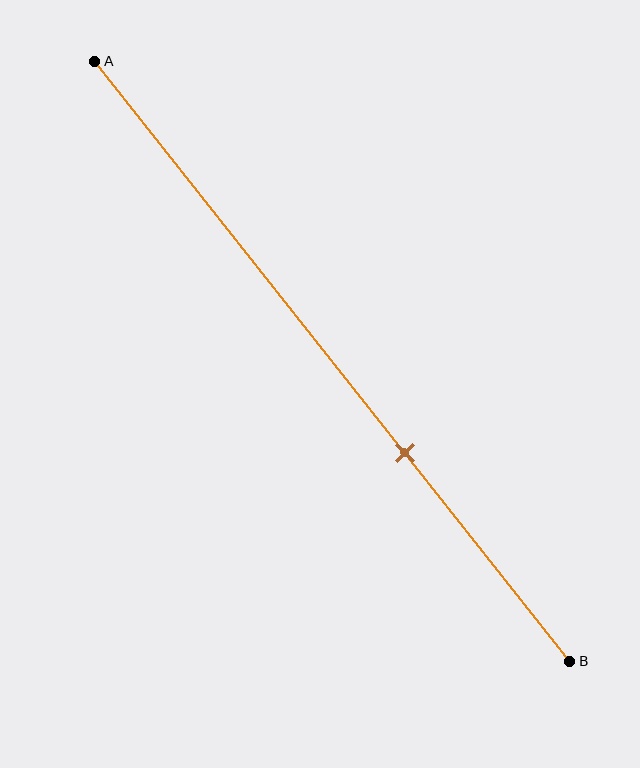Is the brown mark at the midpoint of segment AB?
No, the mark is at about 65% from A, not at the 50% midpoint.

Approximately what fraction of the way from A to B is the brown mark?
The brown mark is approximately 65% of the way from A to B.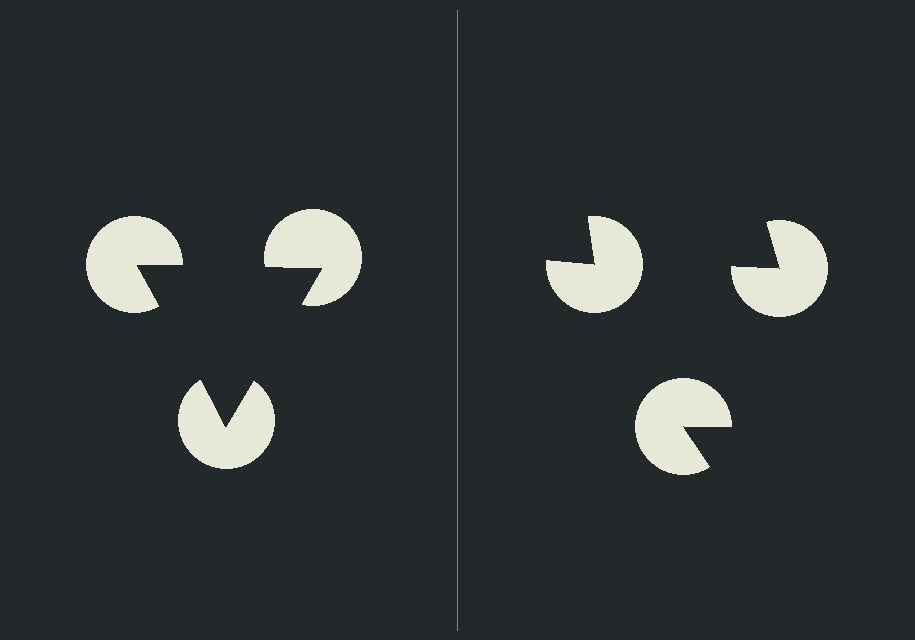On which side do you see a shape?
An illusory triangle appears on the left side. On the right side the wedge cuts are rotated, so no coherent shape forms.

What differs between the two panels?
The pac-man discs are positioned identically on both sides; only the wedge orientations differ. On the left they align to a triangle; on the right they are misaligned.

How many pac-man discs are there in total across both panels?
6 — 3 on each side.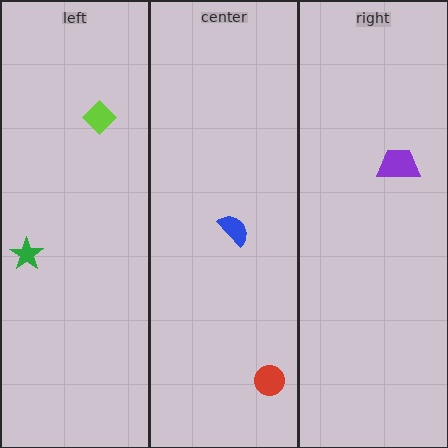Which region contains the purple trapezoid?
The right region.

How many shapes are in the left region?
2.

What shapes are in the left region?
The green star, the lime diamond.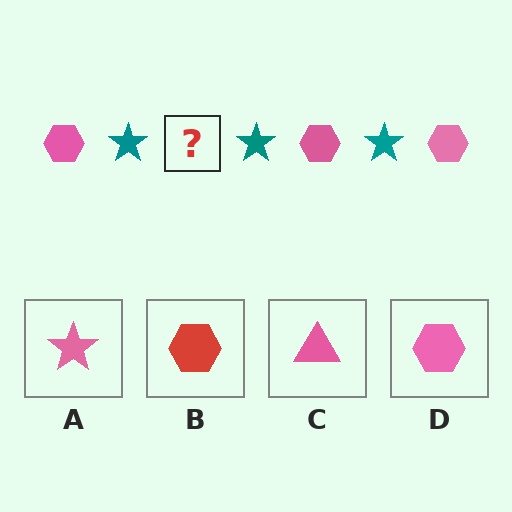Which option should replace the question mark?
Option D.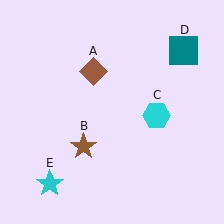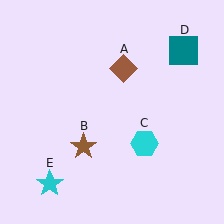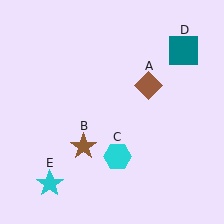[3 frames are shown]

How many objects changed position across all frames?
2 objects changed position: brown diamond (object A), cyan hexagon (object C).